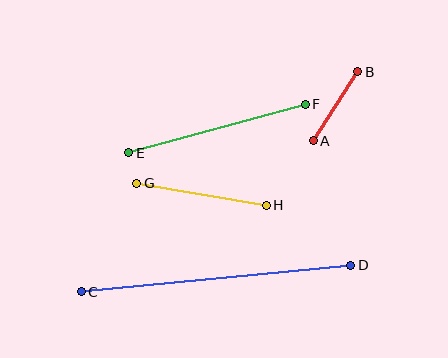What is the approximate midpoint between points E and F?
The midpoint is at approximately (217, 129) pixels.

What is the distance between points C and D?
The distance is approximately 271 pixels.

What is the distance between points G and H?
The distance is approximately 131 pixels.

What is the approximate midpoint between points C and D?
The midpoint is at approximately (216, 278) pixels.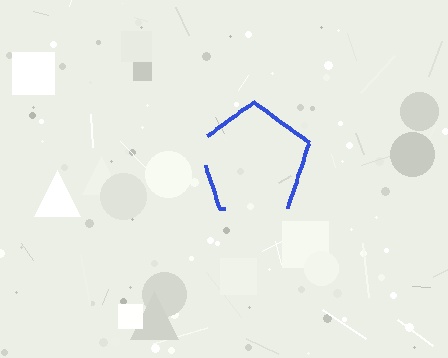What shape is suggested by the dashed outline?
The dashed outline suggests a pentagon.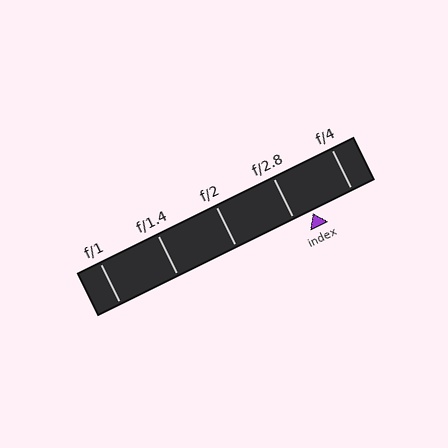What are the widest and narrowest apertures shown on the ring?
The widest aperture shown is f/1 and the narrowest is f/4.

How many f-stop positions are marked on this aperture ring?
There are 5 f-stop positions marked.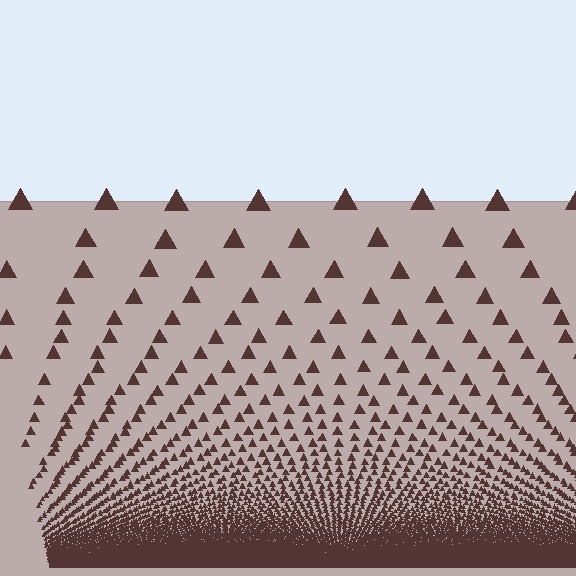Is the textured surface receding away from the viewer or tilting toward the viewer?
The surface appears to tilt toward the viewer. Texture elements get larger and sparser toward the top.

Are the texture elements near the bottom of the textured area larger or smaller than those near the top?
Smaller. The gradient is inverted — elements near the bottom are smaller and denser.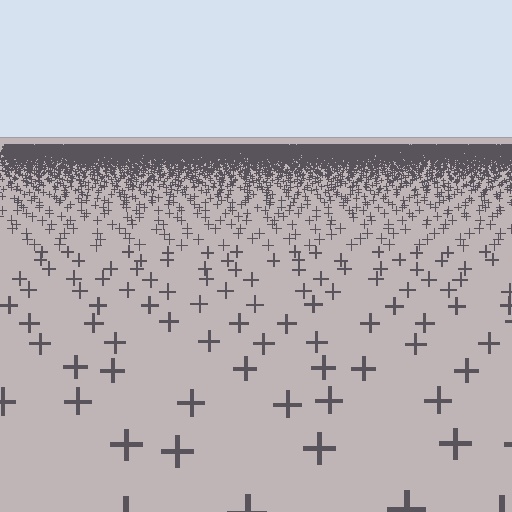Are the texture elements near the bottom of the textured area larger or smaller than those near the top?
Larger. Near the bottom, elements are closer to the viewer and appear at a bigger on-screen size.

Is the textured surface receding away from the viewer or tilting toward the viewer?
The surface is receding away from the viewer. Texture elements get smaller and denser toward the top.